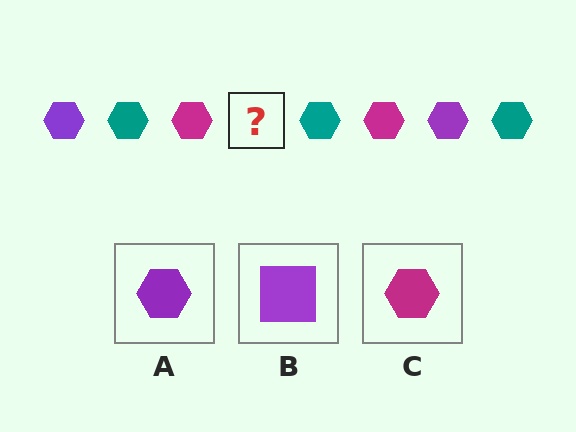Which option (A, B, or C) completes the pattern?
A.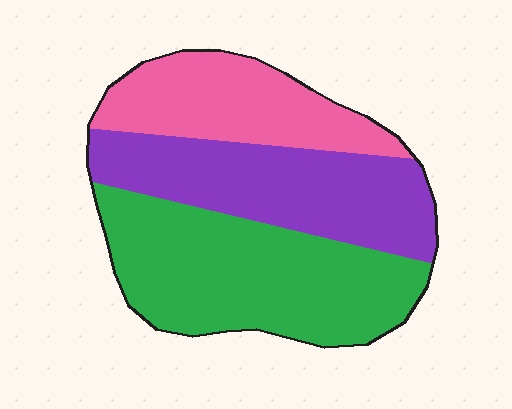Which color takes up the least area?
Pink, at roughly 25%.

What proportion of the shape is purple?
Purple covers 33% of the shape.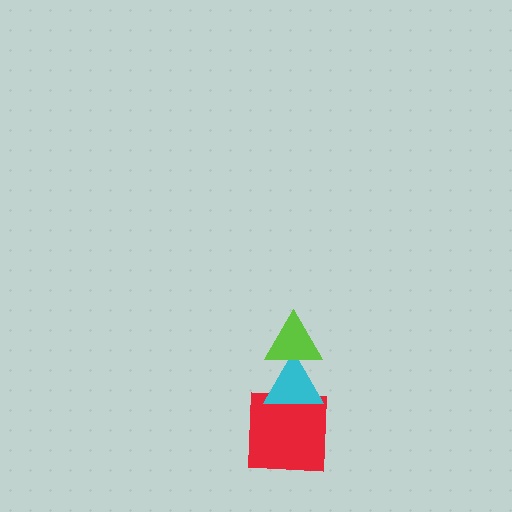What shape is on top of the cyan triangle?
The lime triangle is on top of the cyan triangle.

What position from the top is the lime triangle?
The lime triangle is 1st from the top.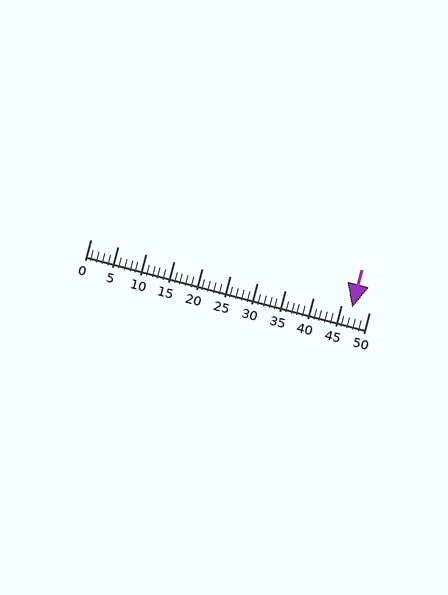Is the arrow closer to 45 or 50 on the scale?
The arrow is closer to 45.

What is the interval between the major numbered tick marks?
The major tick marks are spaced 5 units apart.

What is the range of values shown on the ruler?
The ruler shows values from 0 to 50.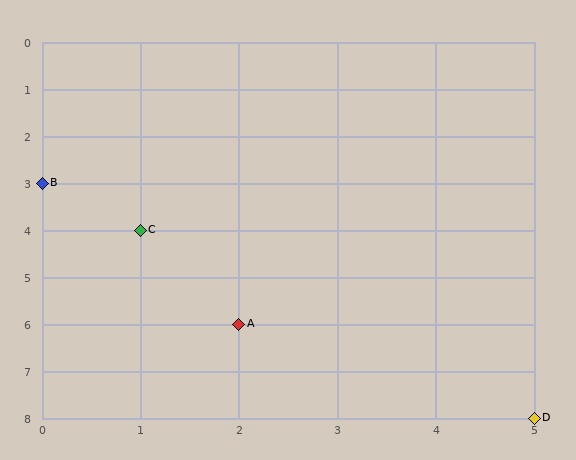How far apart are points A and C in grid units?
Points A and C are 1 column and 2 rows apart (about 2.2 grid units diagonally).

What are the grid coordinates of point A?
Point A is at grid coordinates (2, 6).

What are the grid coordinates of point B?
Point B is at grid coordinates (0, 3).